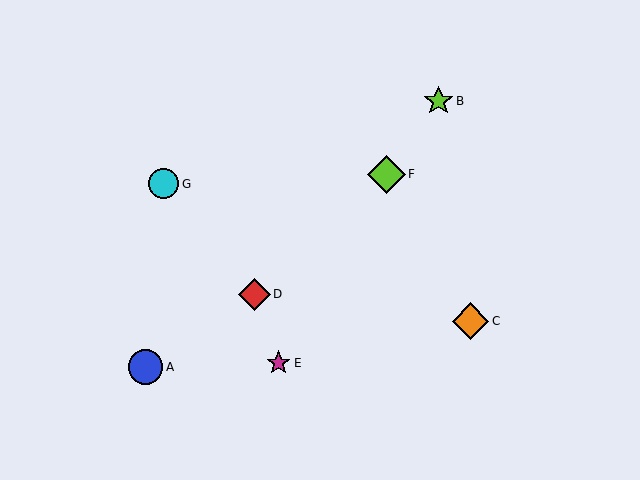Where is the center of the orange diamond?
The center of the orange diamond is at (470, 321).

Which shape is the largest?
The lime diamond (labeled F) is the largest.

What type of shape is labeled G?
Shape G is a cyan circle.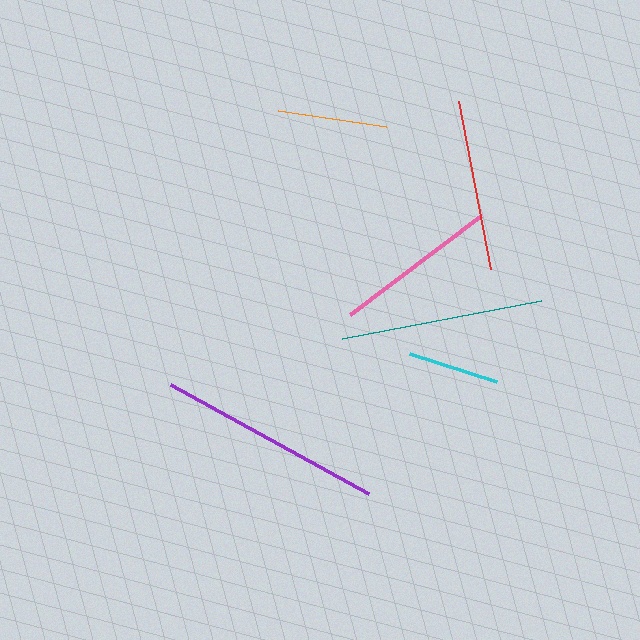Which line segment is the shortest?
The cyan line is the shortest at approximately 90 pixels.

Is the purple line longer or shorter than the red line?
The purple line is longer than the red line.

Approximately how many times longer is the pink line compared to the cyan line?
The pink line is approximately 1.8 times the length of the cyan line.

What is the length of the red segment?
The red segment is approximately 171 pixels long.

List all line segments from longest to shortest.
From longest to shortest: purple, teal, red, pink, orange, cyan.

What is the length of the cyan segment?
The cyan segment is approximately 90 pixels long.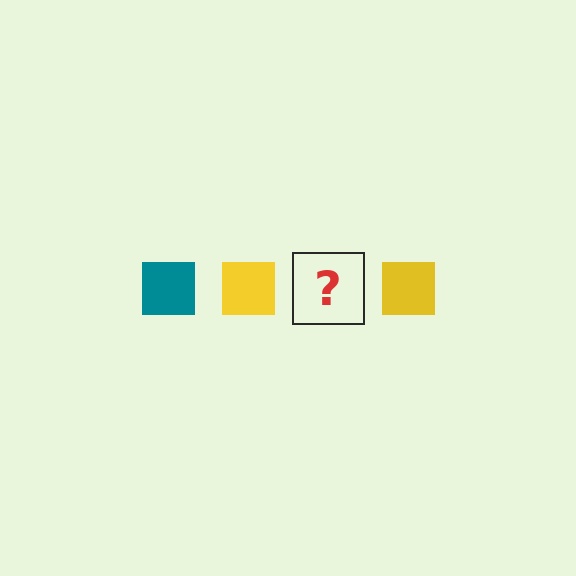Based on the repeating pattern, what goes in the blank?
The blank should be a teal square.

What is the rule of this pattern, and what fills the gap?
The rule is that the pattern cycles through teal, yellow squares. The gap should be filled with a teal square.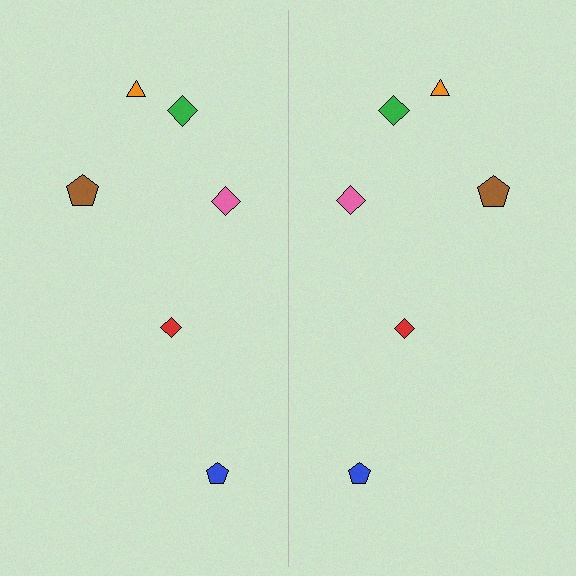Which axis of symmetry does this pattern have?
The pattern has a vertical axis of symmetry running through the center of the image.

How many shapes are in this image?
There are 12 shapes in this image.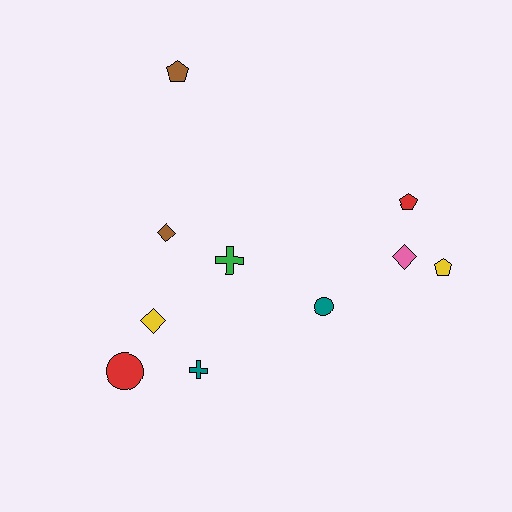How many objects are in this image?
There are 10 objects.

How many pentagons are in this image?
There are 3 pentagons.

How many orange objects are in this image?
There are no orange objects.